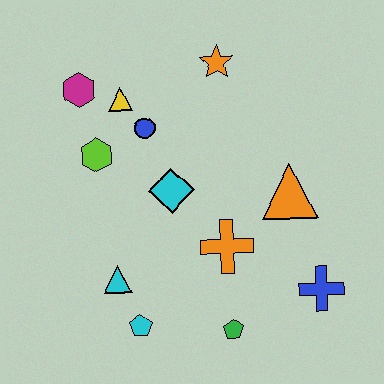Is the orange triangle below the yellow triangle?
Yes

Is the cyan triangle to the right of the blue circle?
No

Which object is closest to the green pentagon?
The orange cross is closest to the green pentagon.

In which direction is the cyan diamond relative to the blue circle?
The cyan diamond is below the blue circle.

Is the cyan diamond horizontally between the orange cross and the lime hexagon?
Yes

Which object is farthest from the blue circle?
The blue cross is farthest from the blue circle.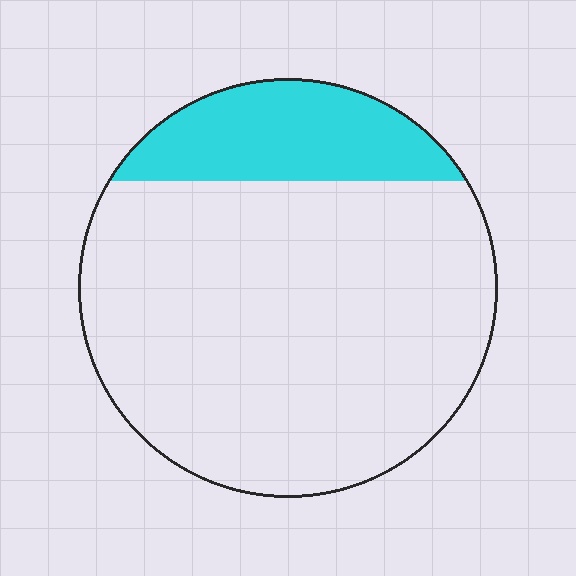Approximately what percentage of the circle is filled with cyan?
Approximately 20%.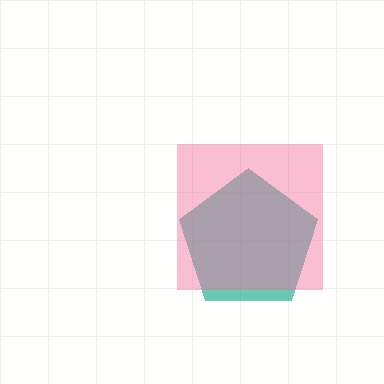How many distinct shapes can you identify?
There are 2 distinct shapes: a teal pentagon, a pink square.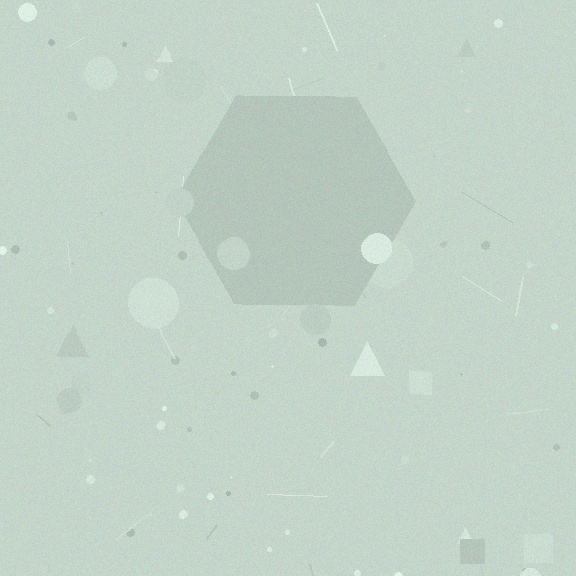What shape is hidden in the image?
A hexagon is hidden in the image.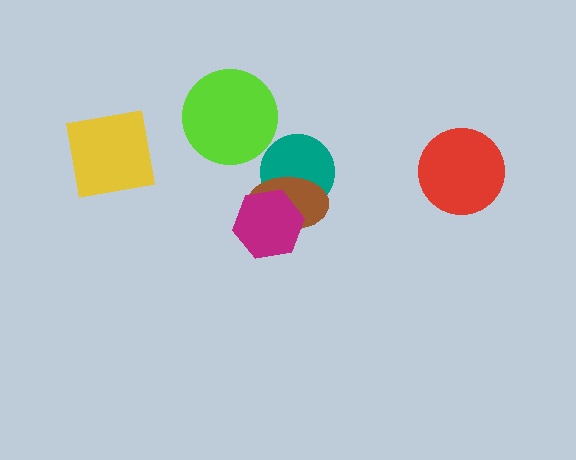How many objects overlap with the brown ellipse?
2 objects overlap with the brown ellipse.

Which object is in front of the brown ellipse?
The magenta hexagon is in front of the brown ellipse.